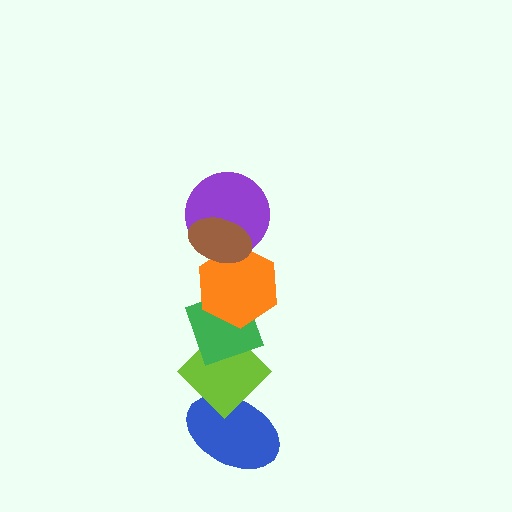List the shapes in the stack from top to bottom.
From top to bottom: the brown ellipse, the purple circle, the orange hexagon, the green diamond, the lime diamond, the blue ellipse.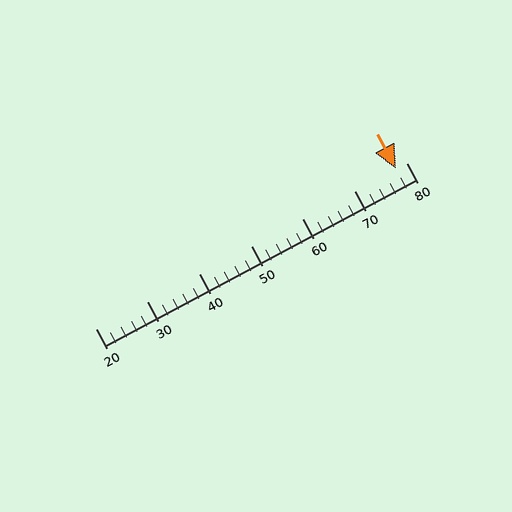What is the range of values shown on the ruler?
The ruler shows values from 20 to 80.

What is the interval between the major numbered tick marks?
The major tick marks are spaced 10 units apart.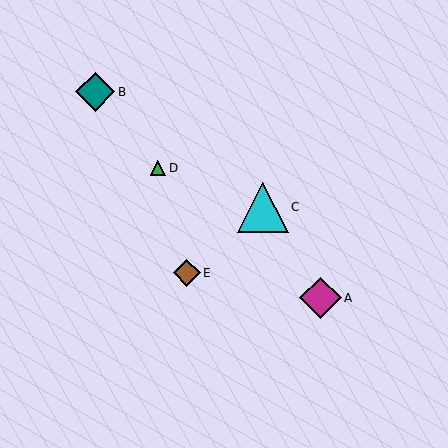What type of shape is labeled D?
Shape D is a green triangle.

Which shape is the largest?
The cyan triangle (labeled C) is the largest.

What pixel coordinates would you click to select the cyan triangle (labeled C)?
Click at (263, 207) to select the cyan triangle C.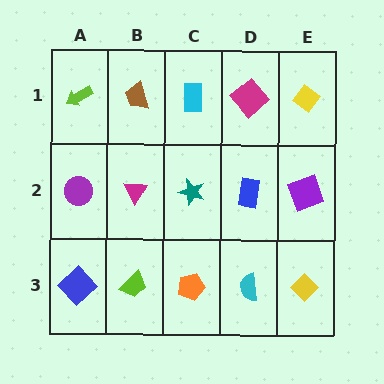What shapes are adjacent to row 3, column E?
A purple square (row 2, column E), a cyan semicircle (row 3, column D).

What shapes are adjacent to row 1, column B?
A magenta triangle (row 2, column B), a lime arrow (row 1, column A), a cyan rectangle (row 1, column C).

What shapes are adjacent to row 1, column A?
A purple circle (row 2, column A), a brown trapezoid (row 1, column B).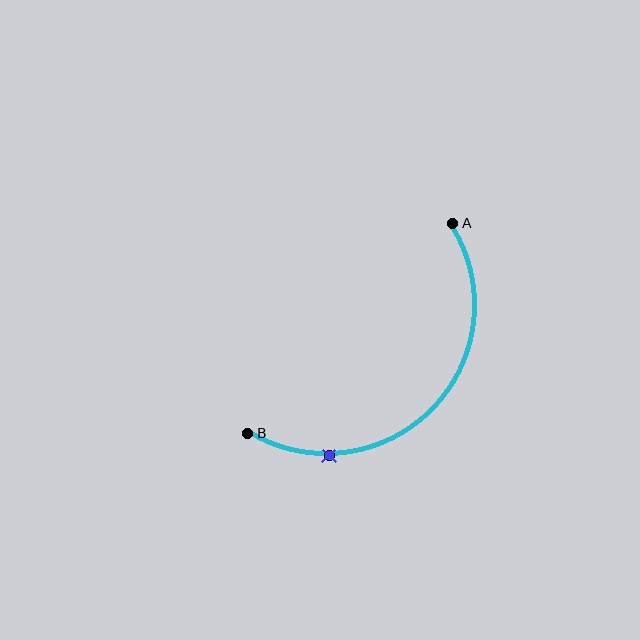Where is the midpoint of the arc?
The arc midpoint is the point on the curve farthest from the straight line joining A and B. It sits below and to the right of that line.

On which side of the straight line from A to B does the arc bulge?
The arc bulges below and to the right of the straight line connecting A and B.